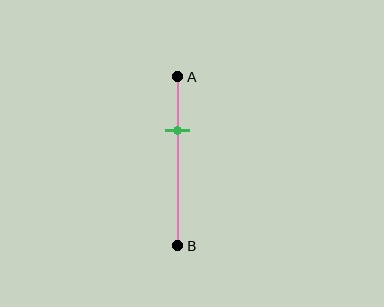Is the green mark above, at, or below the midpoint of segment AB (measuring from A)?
The green mark is above the midpoint of segment AB.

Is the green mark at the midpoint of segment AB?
No, the mark is at about 30% from A, not at the 50% midpoint.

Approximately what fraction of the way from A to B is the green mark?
The green mark is approximately 30% of the way from A to B.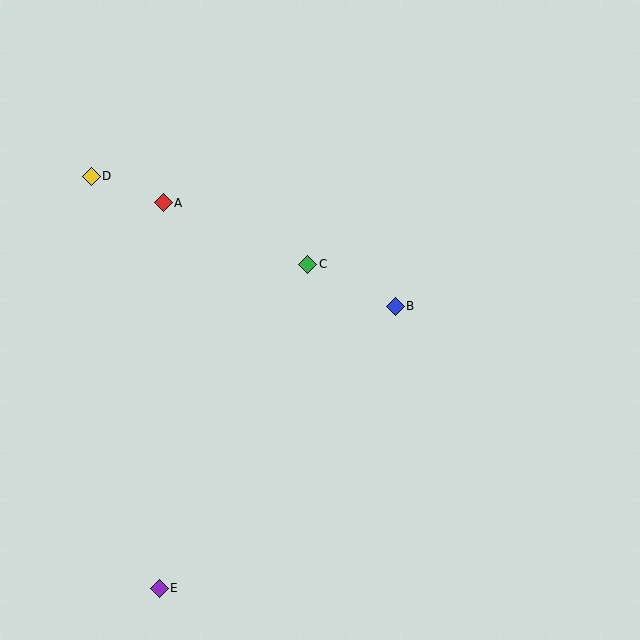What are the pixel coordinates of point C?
Point C is at (307, 264).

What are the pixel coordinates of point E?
Point E is at (159, 588).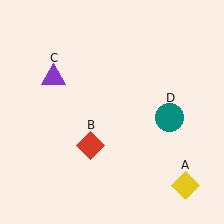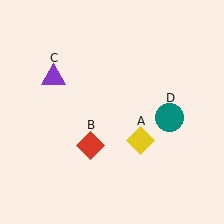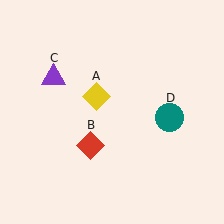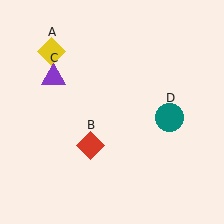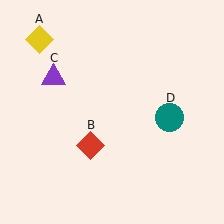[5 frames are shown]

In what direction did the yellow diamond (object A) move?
The yellow diamond (object A) moved up and to the left.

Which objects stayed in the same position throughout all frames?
Red diamond (object B) and purple triangle (object C) and teal circle (object D) remained stationary.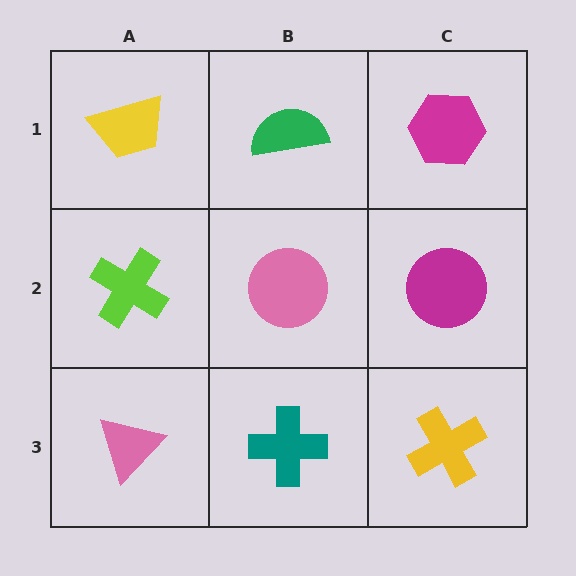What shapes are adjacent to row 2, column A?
A yellow trapezoid (row 1, column A), a pink triangle (row 3, column A), a pink circle (row 2, column B).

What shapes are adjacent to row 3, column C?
A magenta circle (row 2, column C), a teal cross (row 3, column B).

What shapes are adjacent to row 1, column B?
A pink circle (row 2, column B), a yellow trapezoid (row 1, column A), a magenta hexagon (row 1, column C).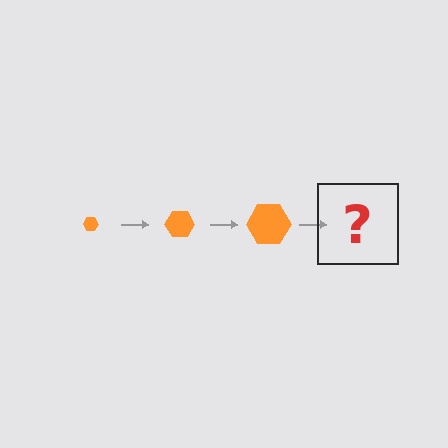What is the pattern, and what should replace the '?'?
The pattern is that the hexagon gets progressively larger each step. The '?' should be an orange hexagon, larger than the previous one.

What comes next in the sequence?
The next element should be an orange hexagon, larger than the previous one.